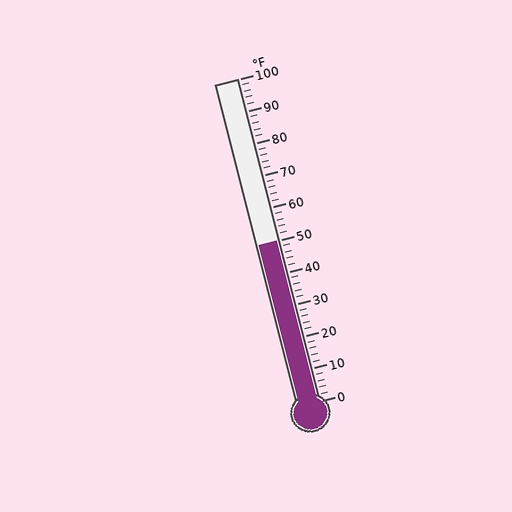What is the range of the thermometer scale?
The thermometer scale ranges from 0°F to 100°F.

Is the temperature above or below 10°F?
The temperature is above 10°F.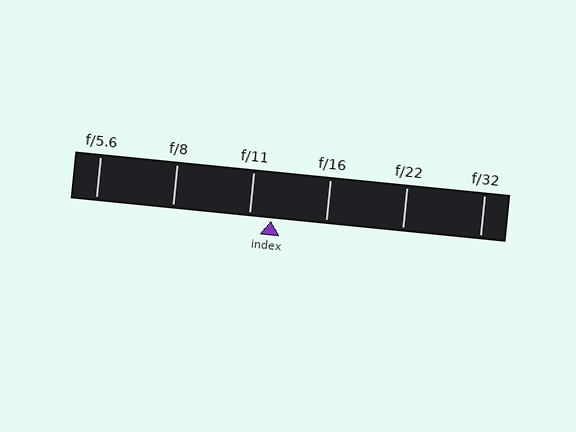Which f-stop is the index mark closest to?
The index mark is closest to f/11.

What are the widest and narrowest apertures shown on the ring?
The widest aperture shown is f/5.6 and the narrowest is f/32.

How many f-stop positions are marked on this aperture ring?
There are 6 f-stop positions marked.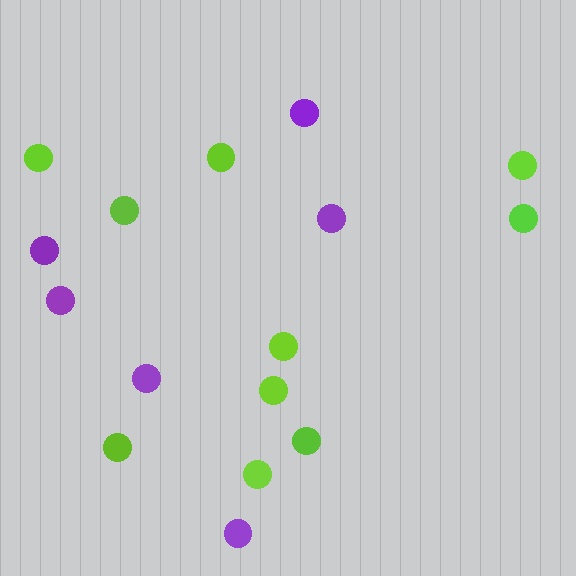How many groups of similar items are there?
There are 2 groups: one group of purple circles (6) and one group of lime circles (10).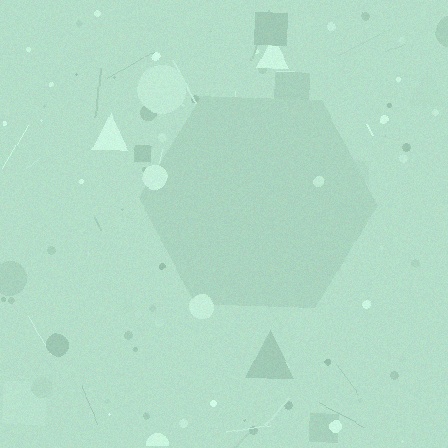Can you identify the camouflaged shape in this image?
The camouflaged shape is a hexagon.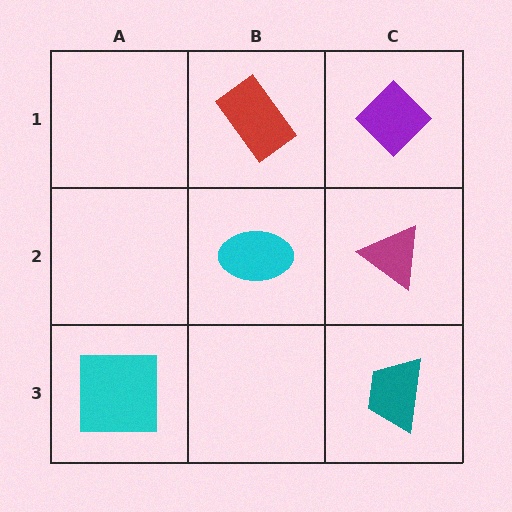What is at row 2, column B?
A cyan ellipse.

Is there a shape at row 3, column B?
No, that cell is empty.